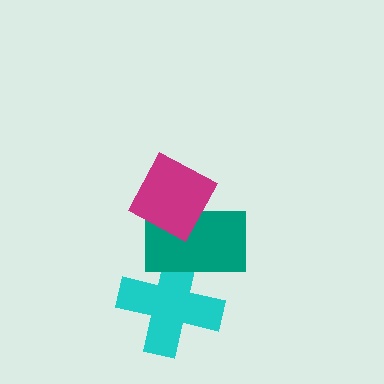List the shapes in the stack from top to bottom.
From top to bottom: the magenta diamond, the teal rectangle, the cyan cross.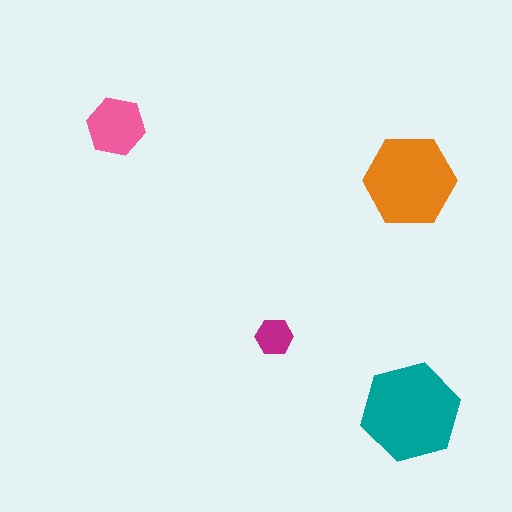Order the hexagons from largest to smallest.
the teal one, the orange one, the pink one, the magenta one.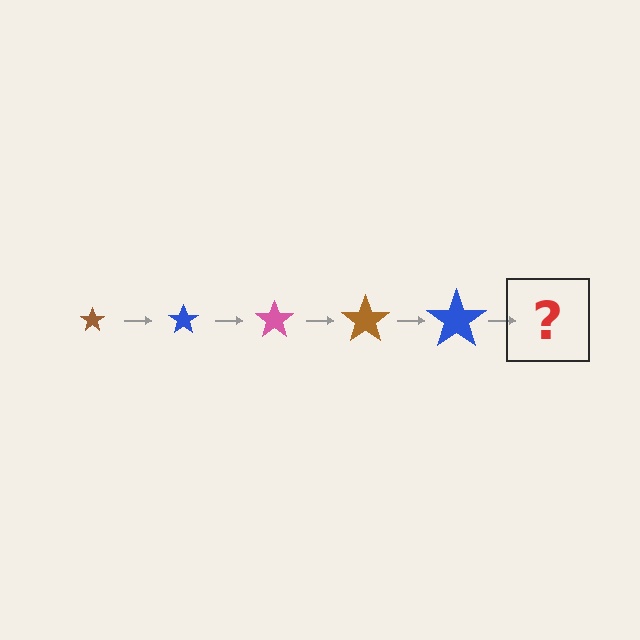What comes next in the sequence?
The next element should be a pink star, larger than the previous one.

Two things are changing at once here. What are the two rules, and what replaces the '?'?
The two rules are that the star grows larger each step and the color cycles through brown, blue, and pink. The '?' should be a pink star, larger than the previous one.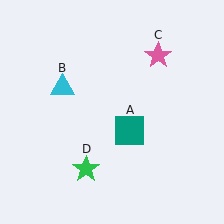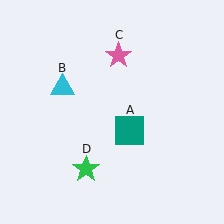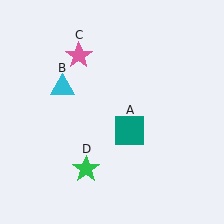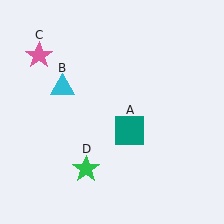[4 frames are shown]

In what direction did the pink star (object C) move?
The pink star (object C) moved left.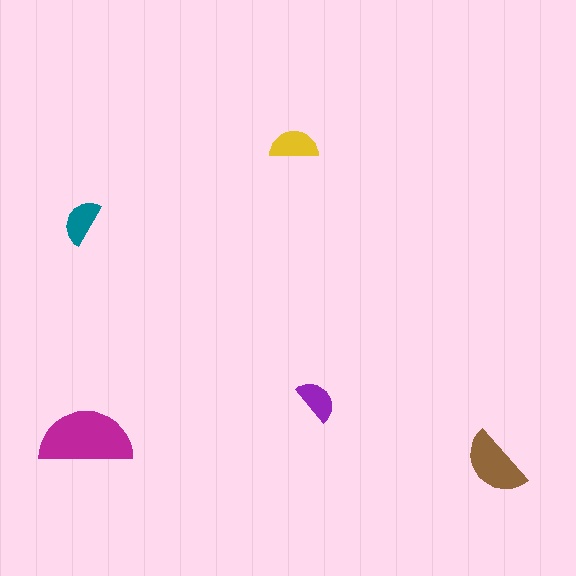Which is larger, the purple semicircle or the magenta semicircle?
The magenta one.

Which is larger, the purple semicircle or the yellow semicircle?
The yellow one.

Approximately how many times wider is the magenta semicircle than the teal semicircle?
About 2 times wider.